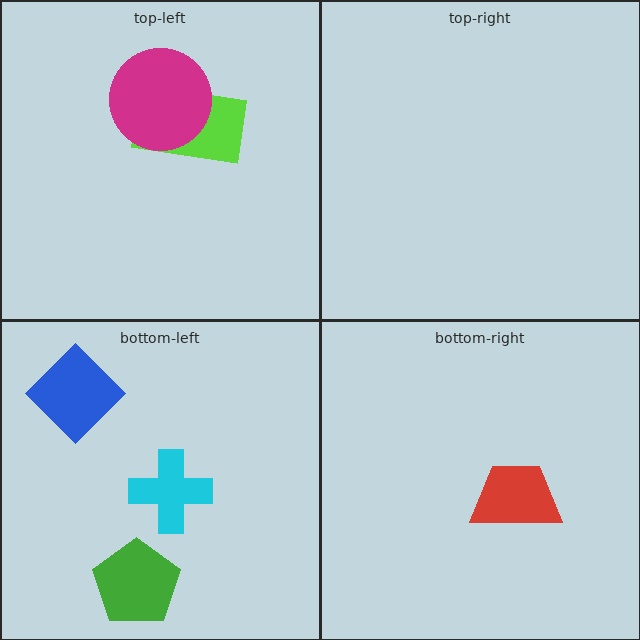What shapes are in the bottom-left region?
The green pentagon, the blue diamond, the cyan cross.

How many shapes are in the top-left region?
2.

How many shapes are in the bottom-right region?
1.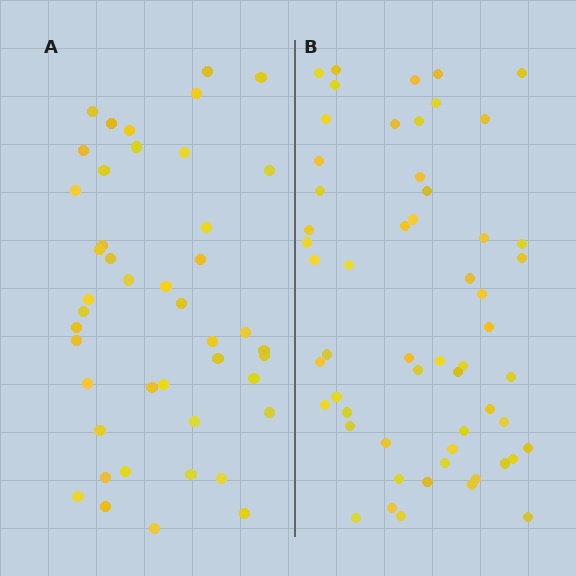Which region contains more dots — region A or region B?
Region B (the right region) has more dots.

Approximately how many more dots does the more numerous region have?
Region B has roughly 12 or so more dots than region A.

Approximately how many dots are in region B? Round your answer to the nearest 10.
About 60 dots. (The exact count is 56, which rounds to 60.)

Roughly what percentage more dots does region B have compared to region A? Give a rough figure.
About 25% more.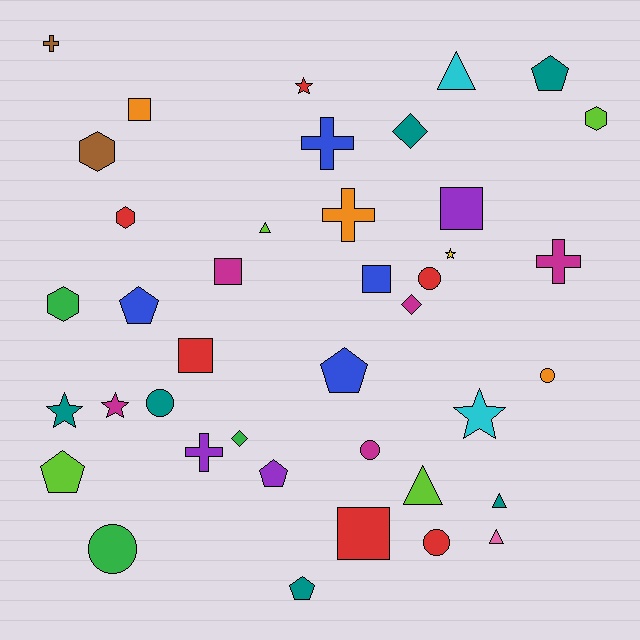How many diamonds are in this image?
There are 3 diamonds.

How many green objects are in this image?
There are 3 green objects.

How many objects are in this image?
There are 40 objects.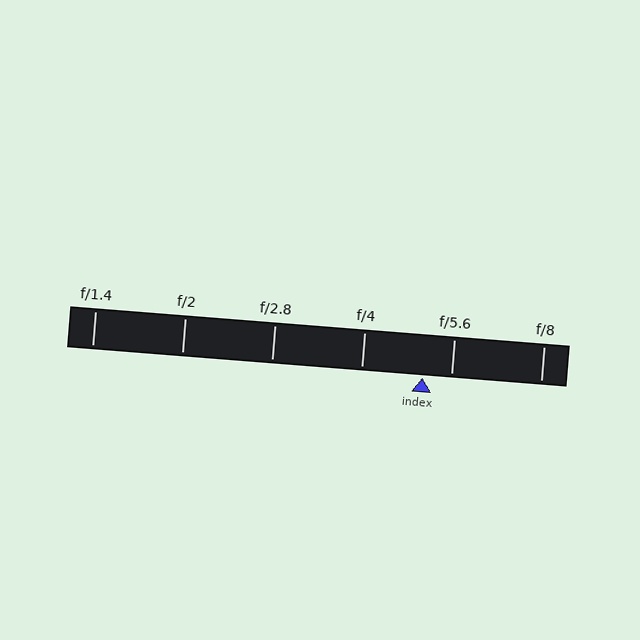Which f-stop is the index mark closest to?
The index mark is closest to f/5.6.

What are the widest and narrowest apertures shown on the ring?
The widest aperture shown is f/1.4 and the narrowest is f/8.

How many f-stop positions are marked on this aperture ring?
There are 6 f-stop positions marked.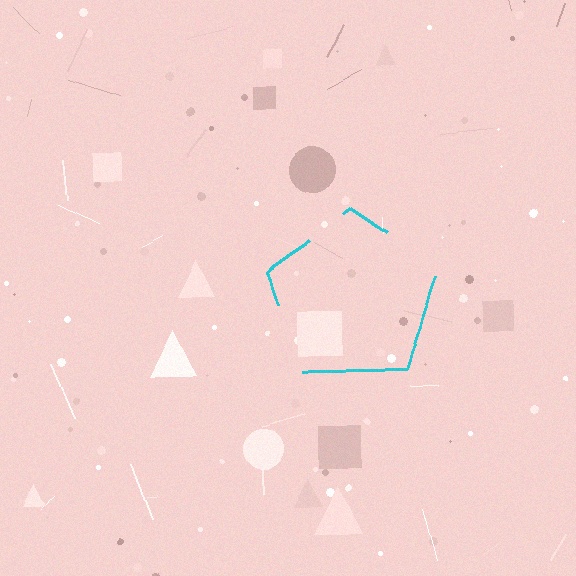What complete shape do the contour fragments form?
The contour fragments form a pentagon.